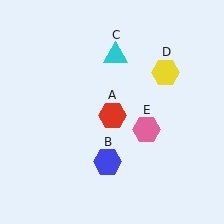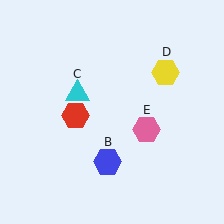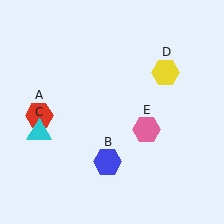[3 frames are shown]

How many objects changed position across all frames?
2 objects changed position: red hexagon (object A), cyan triangle (object C).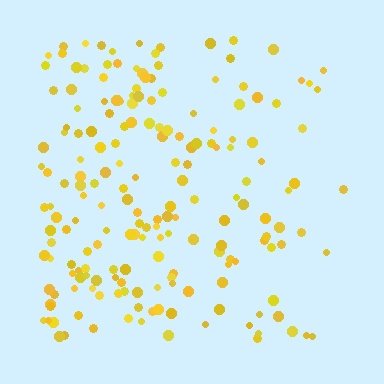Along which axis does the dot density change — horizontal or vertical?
Horizontal.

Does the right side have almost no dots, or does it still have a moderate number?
Still a moderate number, just noticeably fewer than the left.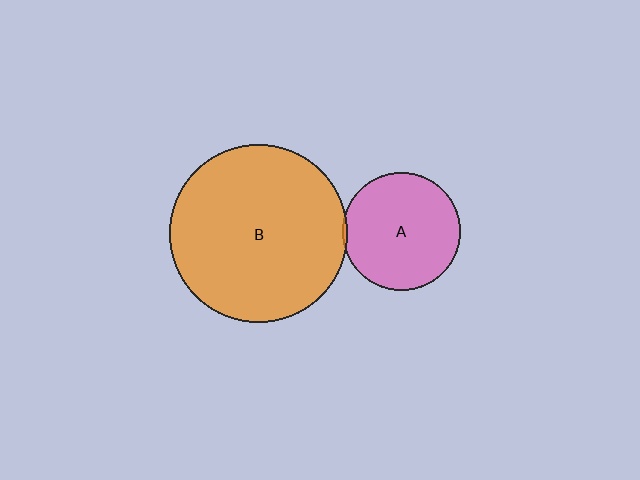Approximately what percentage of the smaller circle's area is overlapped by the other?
Approximately 5%.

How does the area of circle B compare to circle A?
Approximately 2.3 times.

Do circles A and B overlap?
Yes.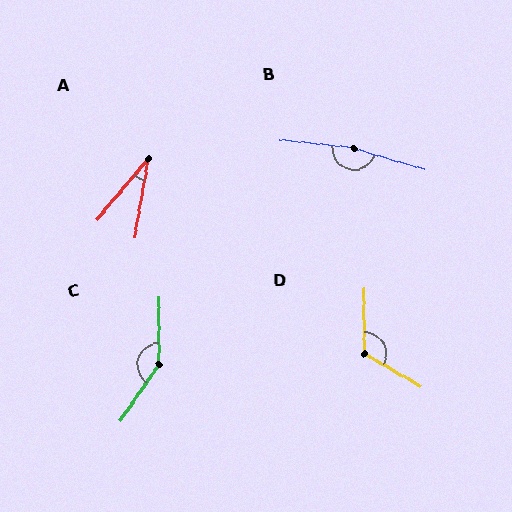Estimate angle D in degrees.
Approximately 121 degrees.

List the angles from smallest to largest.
A (30°), D (121°), C (146°), B (169°).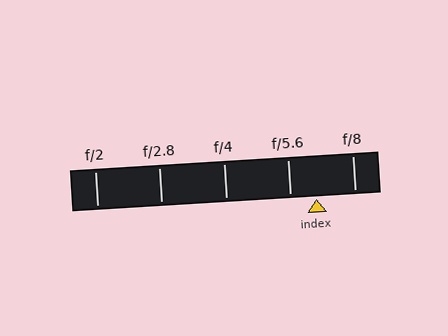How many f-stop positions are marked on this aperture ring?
There are 5 f-stop positions marked.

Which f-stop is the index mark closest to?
The index mark is closest to f/5.6.